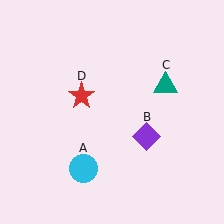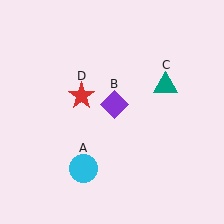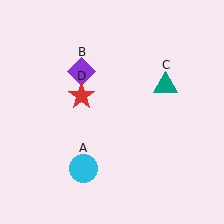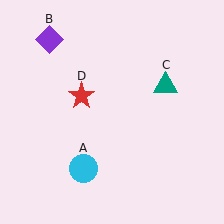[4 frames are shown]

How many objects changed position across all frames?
1 object changed position: purple diamond (object B).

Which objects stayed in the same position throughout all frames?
Cyan circle (object A) and teal triangle (object C) and red star (object D) remained stationary.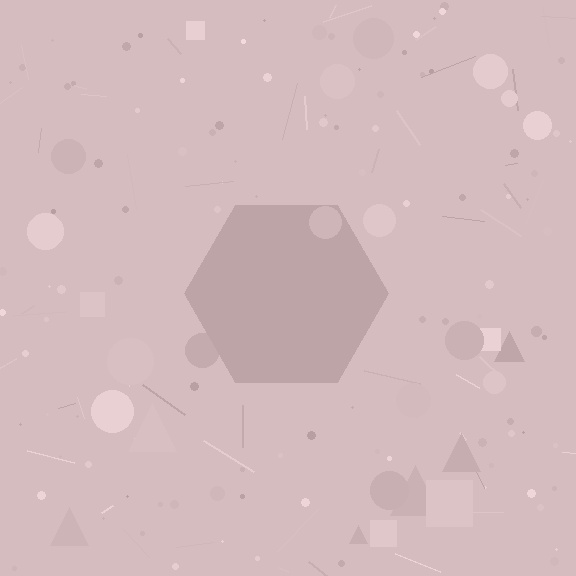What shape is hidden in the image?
A hexagon is hidden in the image.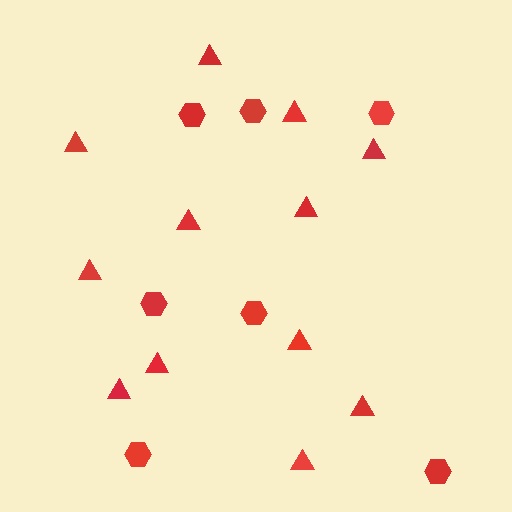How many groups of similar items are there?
There are 2 groups: one group of hexagons (7) and one group of triangles (12).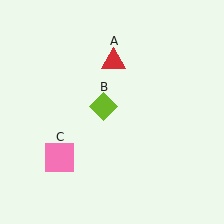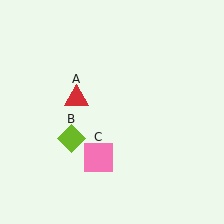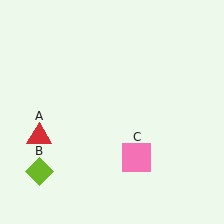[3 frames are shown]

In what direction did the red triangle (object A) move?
The red triangle (object A) moved down and to the left.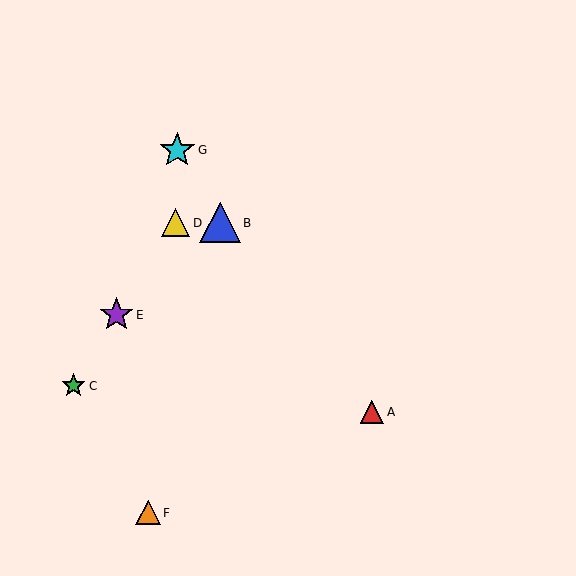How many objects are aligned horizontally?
2 objects (B, D) are aligned horizontally.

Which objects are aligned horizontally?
Objects B, D are aligned horizontally.